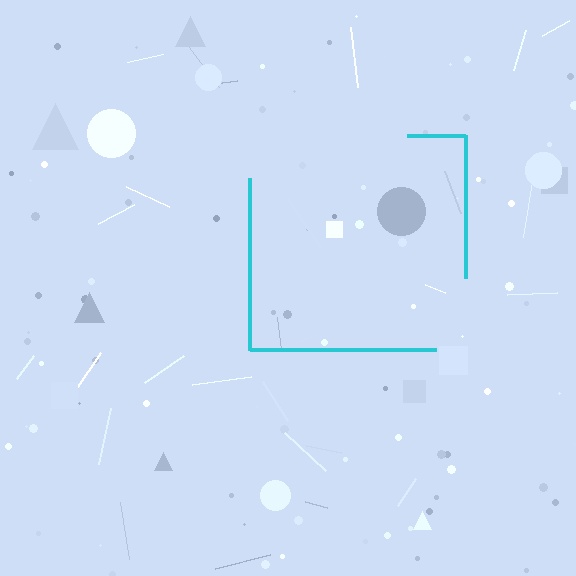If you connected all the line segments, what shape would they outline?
They would outline a square.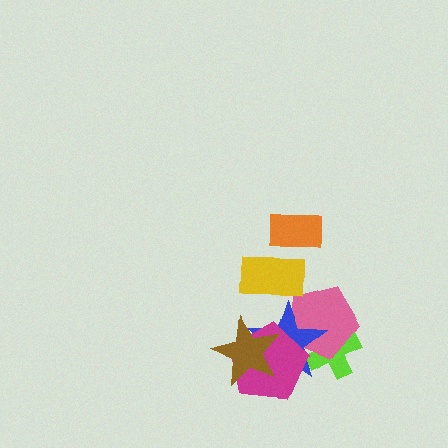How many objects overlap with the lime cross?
2 objects overlap with the lime cross.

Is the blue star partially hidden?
Yes, it is partially covered by another shape.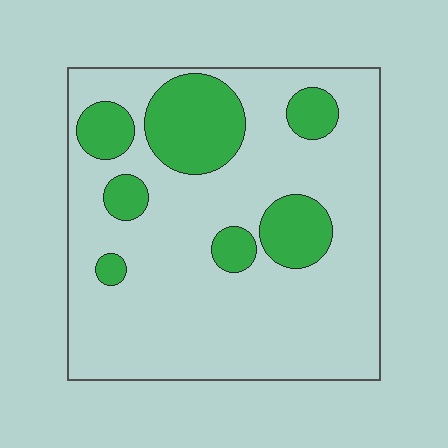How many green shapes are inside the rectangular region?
7.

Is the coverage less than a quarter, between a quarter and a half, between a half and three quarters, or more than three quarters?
Less than a quarter.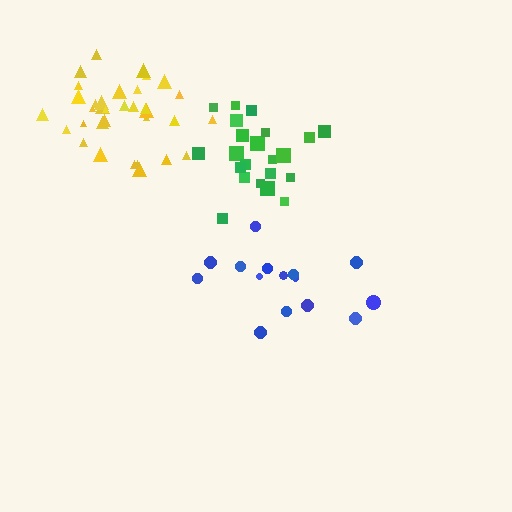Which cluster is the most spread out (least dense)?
Blue.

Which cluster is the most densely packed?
Green.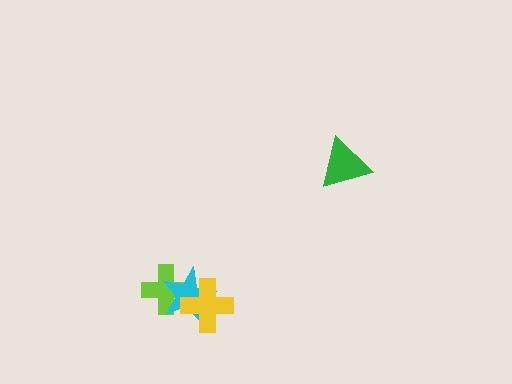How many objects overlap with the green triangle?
0 objects overlap with the green triangle.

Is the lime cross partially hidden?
Yes, it is partially covered by another shape.